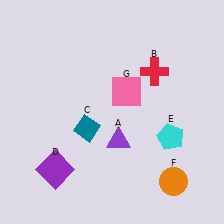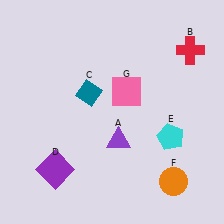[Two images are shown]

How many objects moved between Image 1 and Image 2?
2 objects moved between the two images.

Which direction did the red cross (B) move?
The red cross (B) moved right.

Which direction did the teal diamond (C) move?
The teal diamond (C) moved up.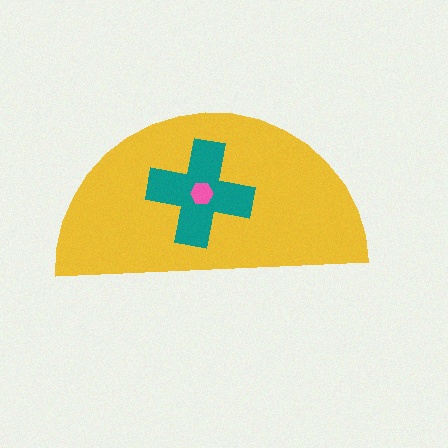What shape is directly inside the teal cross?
The pink hexagon.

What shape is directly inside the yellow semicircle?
The teal cross.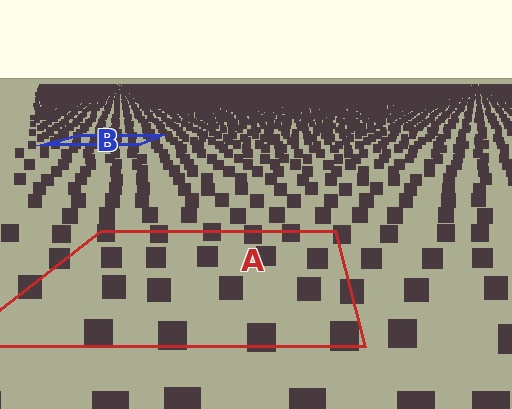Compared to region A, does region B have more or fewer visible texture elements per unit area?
Region B has more texture elements per unit area — they are packed more densely because it is farther away.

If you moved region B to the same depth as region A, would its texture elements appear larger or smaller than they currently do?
They would appear larger. At a closer depth, the same texture elements are projected at a bigger on-screen size.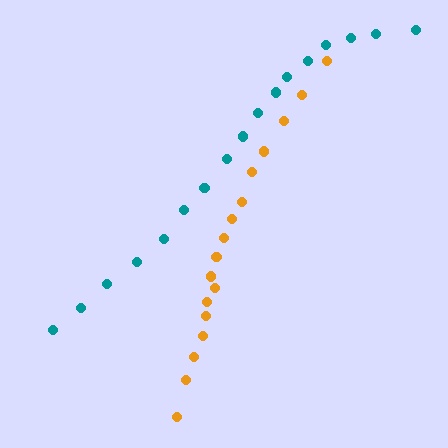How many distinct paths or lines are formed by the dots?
There are 2 distinct paths.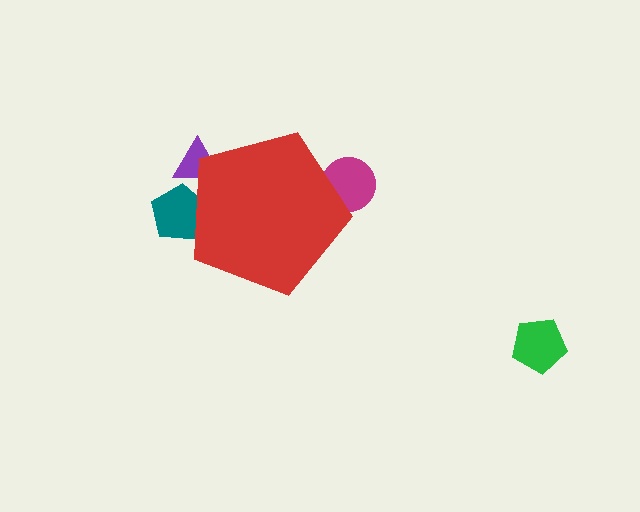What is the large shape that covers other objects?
A red pentagon.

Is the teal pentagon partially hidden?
Yes, the teal pentagon is partially hidden behind the red pentagon.